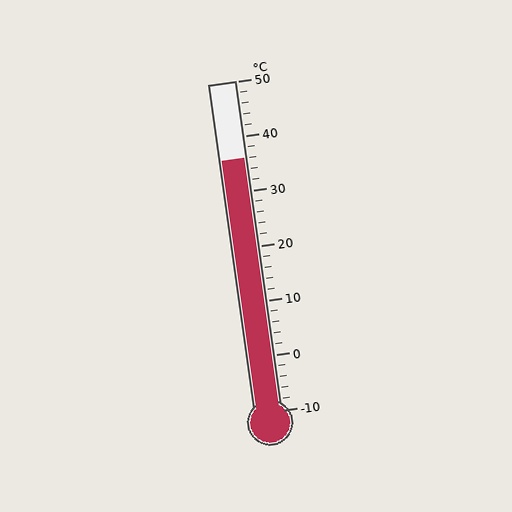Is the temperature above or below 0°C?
The temperature is above 0°C.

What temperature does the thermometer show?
The thermometer shows approximately 36°C.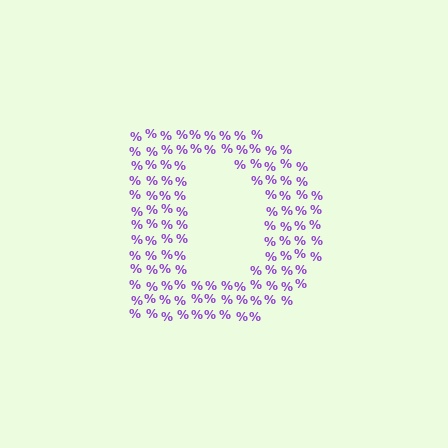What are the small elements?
The small elements are percent signs.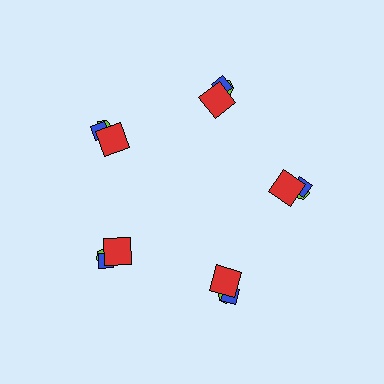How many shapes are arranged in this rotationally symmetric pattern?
There are 15 shapes, arranged in 5 groups of 3.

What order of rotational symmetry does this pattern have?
This pattern has 5-fold rotational symmetry.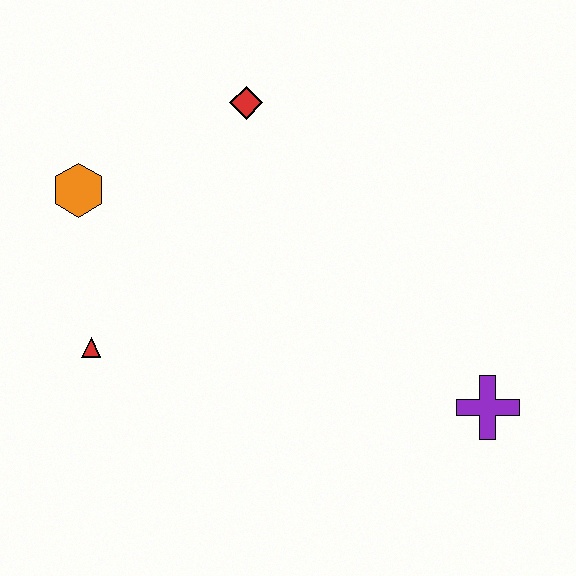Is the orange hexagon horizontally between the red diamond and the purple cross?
No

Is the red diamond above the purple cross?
Yes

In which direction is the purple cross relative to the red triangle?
The purple cross is to the right of the red triangle.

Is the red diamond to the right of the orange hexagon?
Yes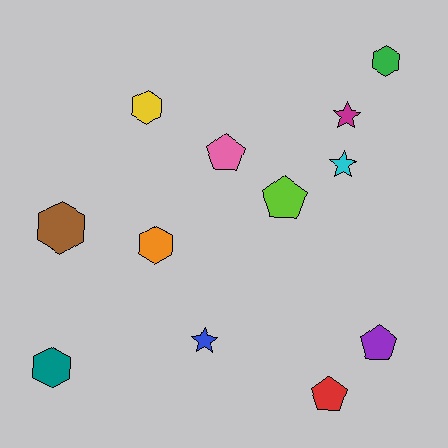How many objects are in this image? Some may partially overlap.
There are 12 objects.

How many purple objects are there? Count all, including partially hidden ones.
There is 1 purple object.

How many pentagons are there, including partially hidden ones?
There are 4 pentagons.